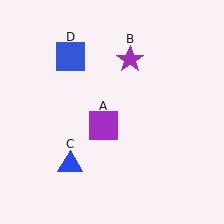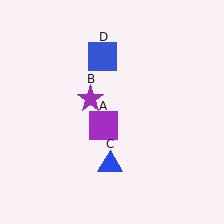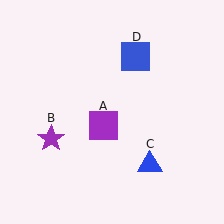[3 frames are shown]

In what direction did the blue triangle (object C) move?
The blue triangle (object C) moved right.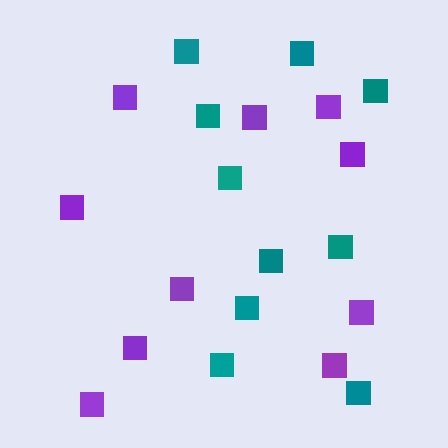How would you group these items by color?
There are 2 groups: one group of teal squares (10) and one group of purple squares (10).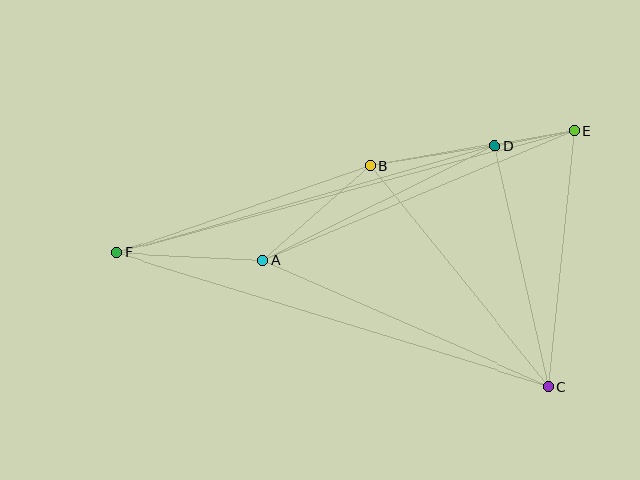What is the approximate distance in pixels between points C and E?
The distance between C and E is approximately 257 pixels.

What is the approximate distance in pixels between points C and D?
The distance between C and D is approximately 246 pixels.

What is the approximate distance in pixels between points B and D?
The distance between B and D is approximately 126 pixels.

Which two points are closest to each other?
Points D and E are closest to each other.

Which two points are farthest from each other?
Points E and F are farthest from each other.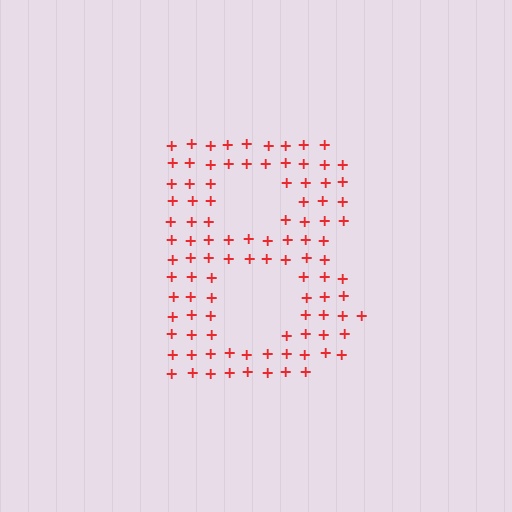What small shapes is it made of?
It is made of small plus signs.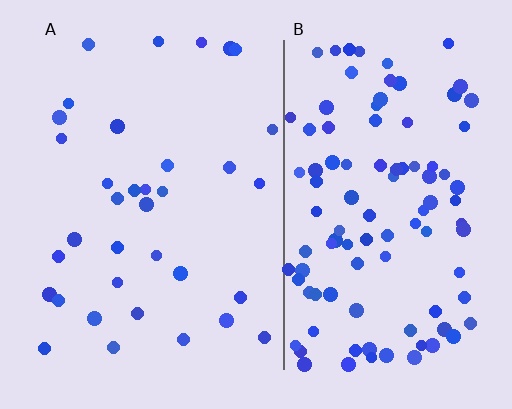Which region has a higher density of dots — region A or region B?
B (the right).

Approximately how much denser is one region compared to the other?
Approximately 3.0× — region B over region A.